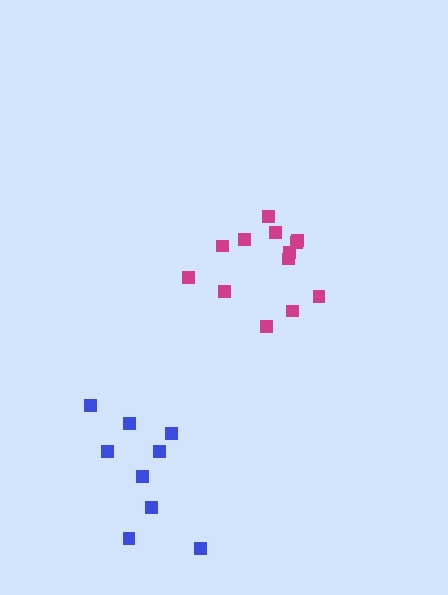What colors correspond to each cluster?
The clusters are colored: blue, magenta.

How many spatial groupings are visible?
There are 2 spatial groupings.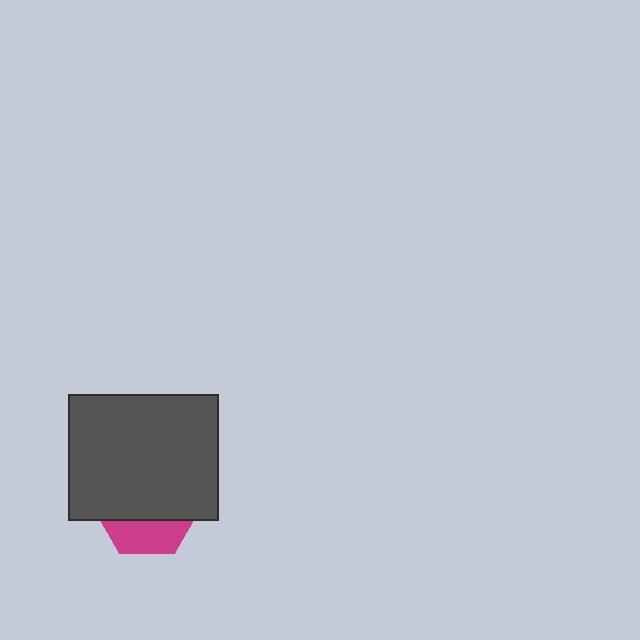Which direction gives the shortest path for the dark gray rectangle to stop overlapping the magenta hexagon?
Moving up gives the shortest separation.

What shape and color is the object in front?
The object in front is a dark gray rectangle.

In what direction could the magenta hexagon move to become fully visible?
The magenta hexagon could move down. That would shift it out from behind the dark gray rectangle entirely.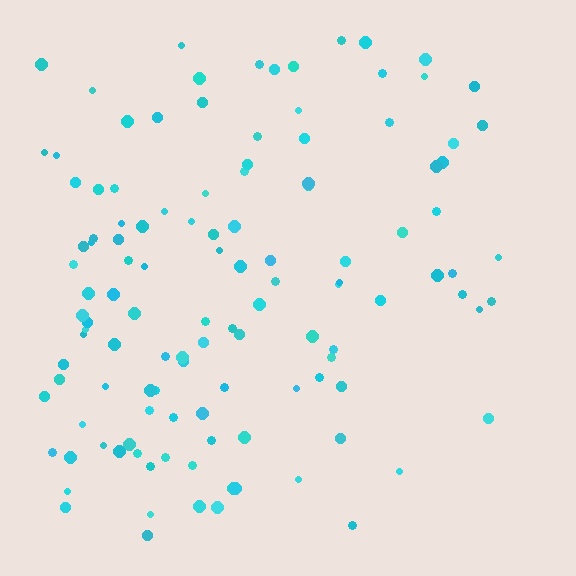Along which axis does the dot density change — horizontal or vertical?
Horizontal.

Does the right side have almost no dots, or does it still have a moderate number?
Still a moderate number, just noticeably fewer than the left.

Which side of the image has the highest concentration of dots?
The left.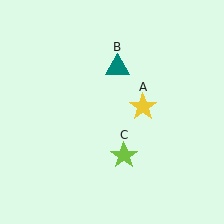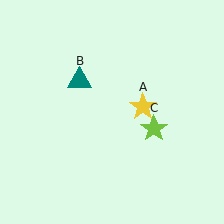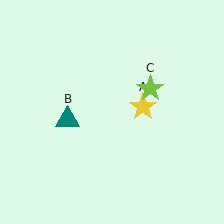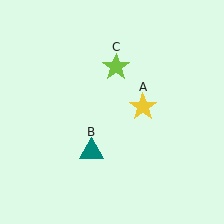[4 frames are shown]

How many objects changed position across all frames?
2 objects changed position: teal triangle (object B), lime star (object C).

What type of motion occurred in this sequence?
The teal triangle (object B), lime star (object C) rotated counterclockwise around the center of the scene.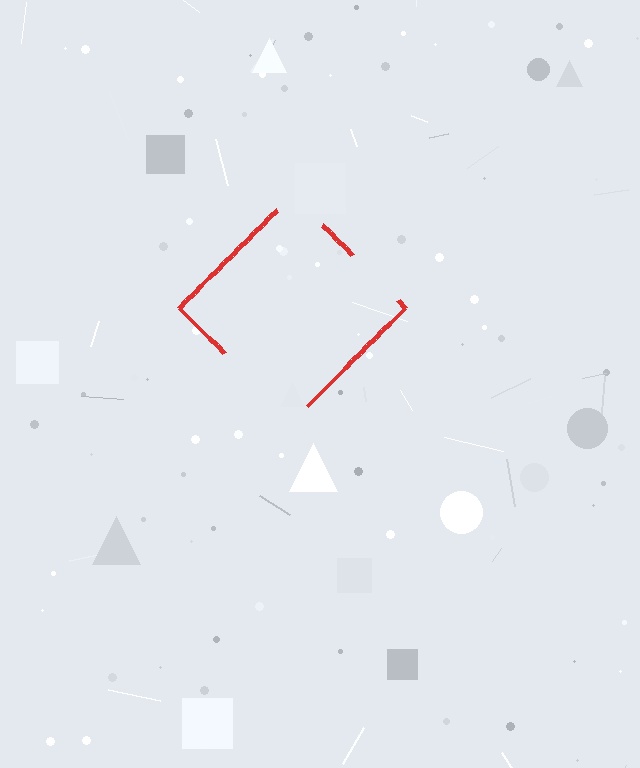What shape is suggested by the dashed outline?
The dashed outline suggests a diamond.